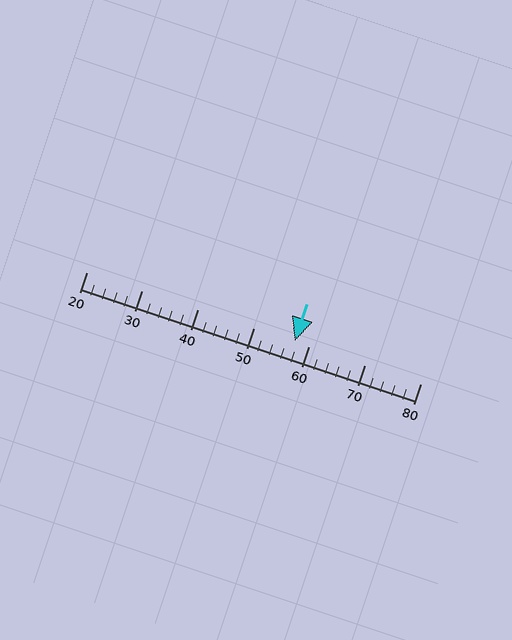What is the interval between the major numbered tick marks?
The major tick marks are spaced 10 units apart.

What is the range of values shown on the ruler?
The ruler shows values from 20 to 80.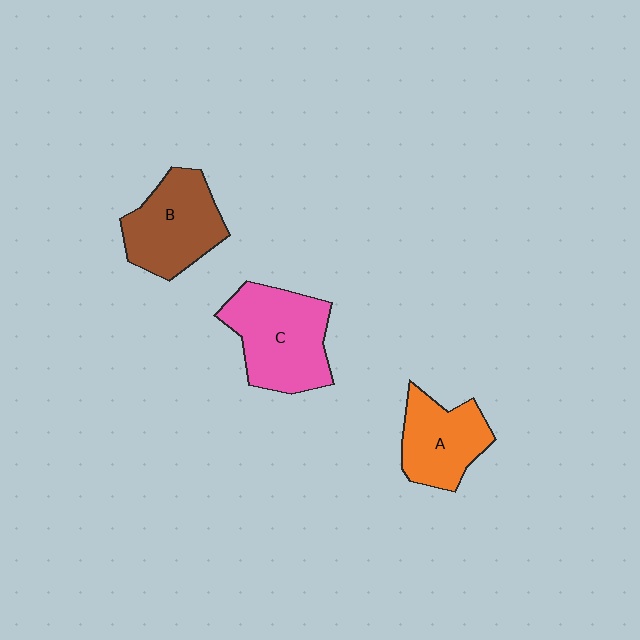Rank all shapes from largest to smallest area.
From largest to smallest: C (pink), B (brown), A (orange).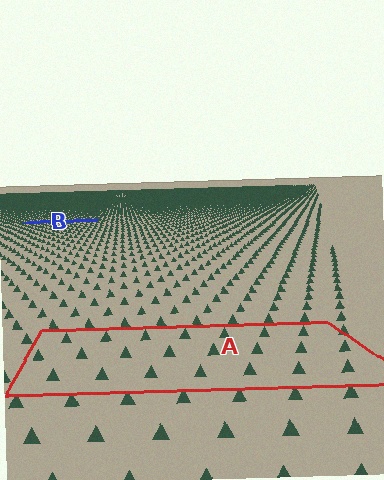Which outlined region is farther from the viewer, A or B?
Region B is farther from the viewer — the texture elements inside it appear smaller and more densely packed.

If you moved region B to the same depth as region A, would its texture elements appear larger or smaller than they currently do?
They would appear larger. At a closer depth, the same texture elements are projected at a bigger on-screen size.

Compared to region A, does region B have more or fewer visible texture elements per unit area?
Region B has more texture elements per unit area — they are packed more densely because it is farther away.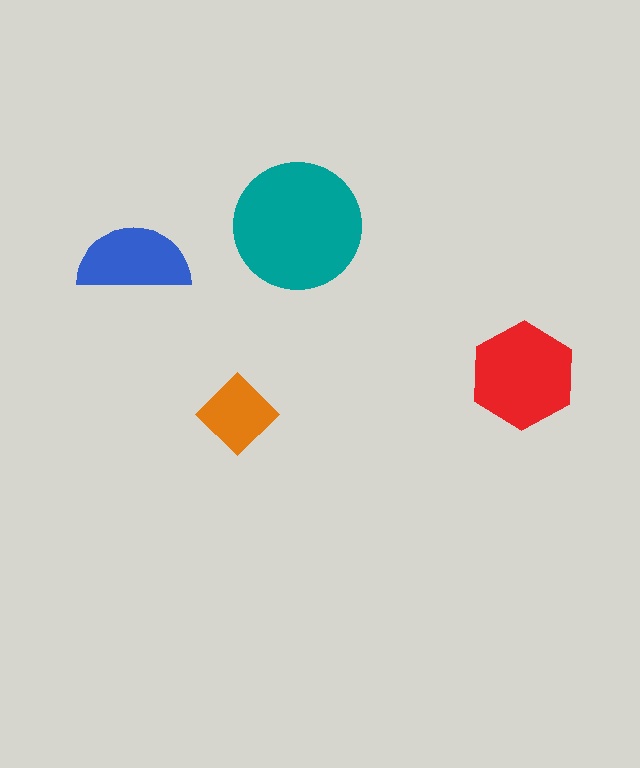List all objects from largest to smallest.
The teal circle, the red hexagon, the blue semicircle, the orange diamond.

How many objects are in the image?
There are 4 objects in the image.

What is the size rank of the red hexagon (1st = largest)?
2nd.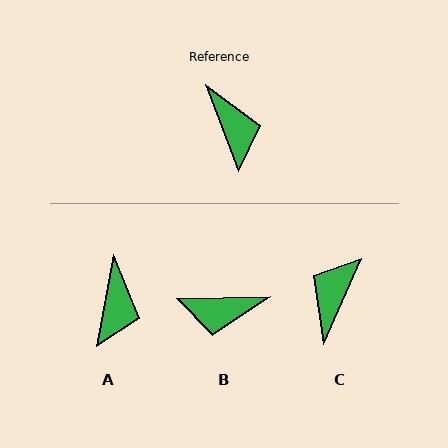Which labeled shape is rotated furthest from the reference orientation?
C, about 135 degrees away.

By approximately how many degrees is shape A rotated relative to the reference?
Approximately 31 degrees clockwise.